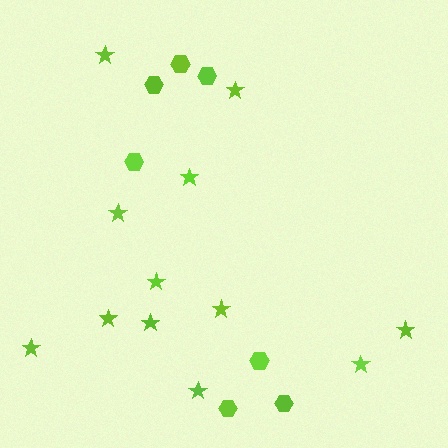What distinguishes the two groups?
There are 2 groups: one group of stars (12) and one group of hexagons (7).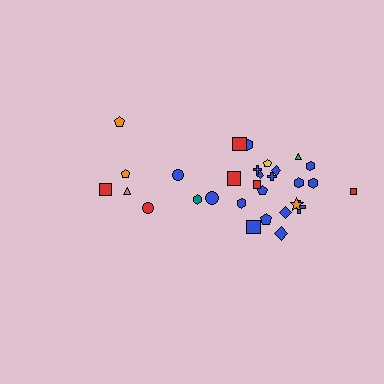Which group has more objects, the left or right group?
The right group.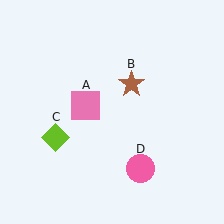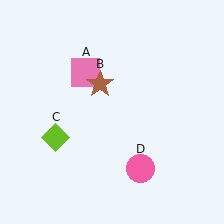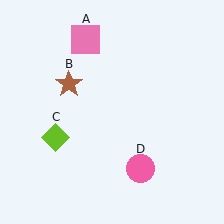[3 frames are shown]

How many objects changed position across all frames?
2 objects changed position: pink square (object A), brown star (object B).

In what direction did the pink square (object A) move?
The pink square (object A) moved up.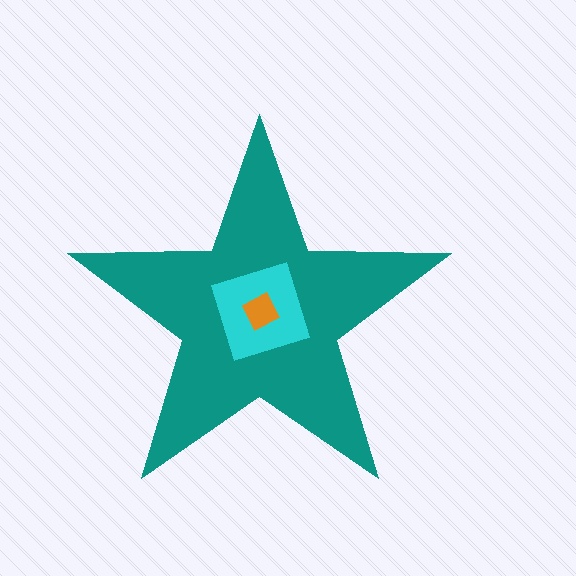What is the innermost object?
The orange square.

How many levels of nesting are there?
3.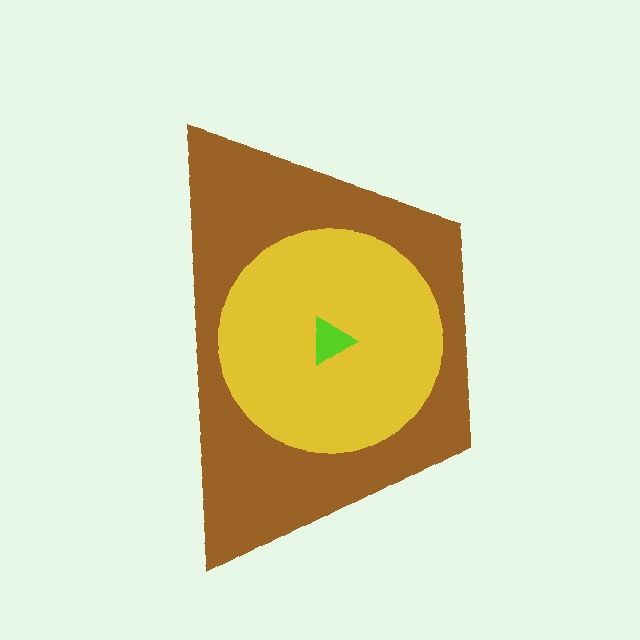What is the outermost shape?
The brown trapezoid.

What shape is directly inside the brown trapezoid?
The yellow circle.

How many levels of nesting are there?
3.